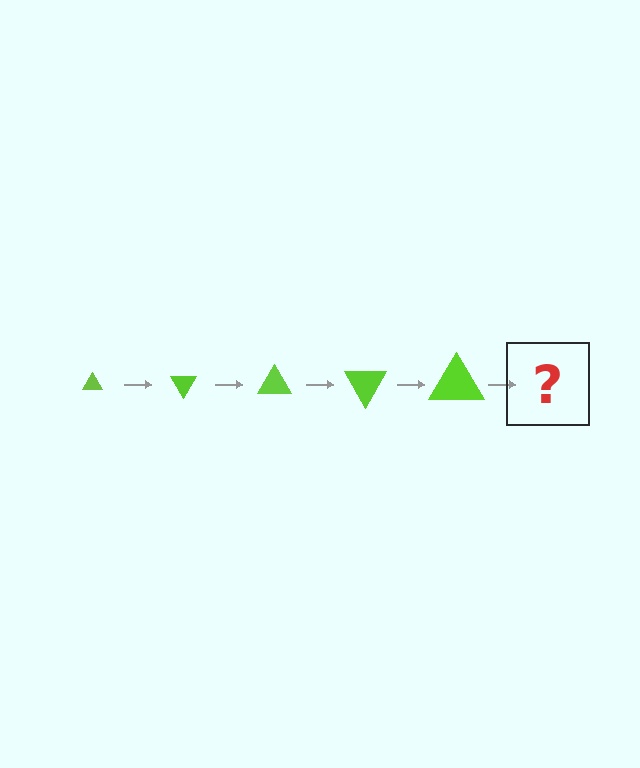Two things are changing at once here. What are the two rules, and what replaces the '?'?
The two rules are that the triangle grows larger each step and it rotates 60 degrees each step. The '?' should be a triangle, larger than the previous one and rotated 300 degrees from the start.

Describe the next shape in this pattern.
It should be a triangle, larger than the previous one and rotated 300 degrees from the start.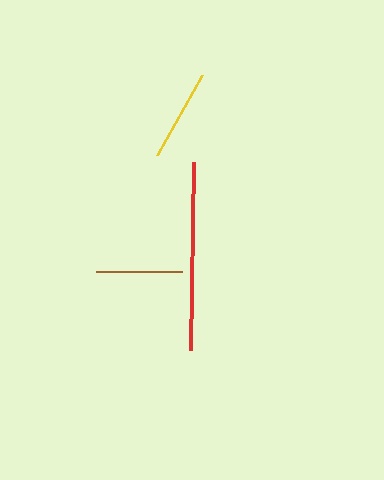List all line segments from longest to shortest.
From longest to shortest: red, yellow, brown.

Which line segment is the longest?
The red line is the longest at approximately 188 pixels.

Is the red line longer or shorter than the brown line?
The red line is longer than the brown line.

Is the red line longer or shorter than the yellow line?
The red line is longer than the yellow line.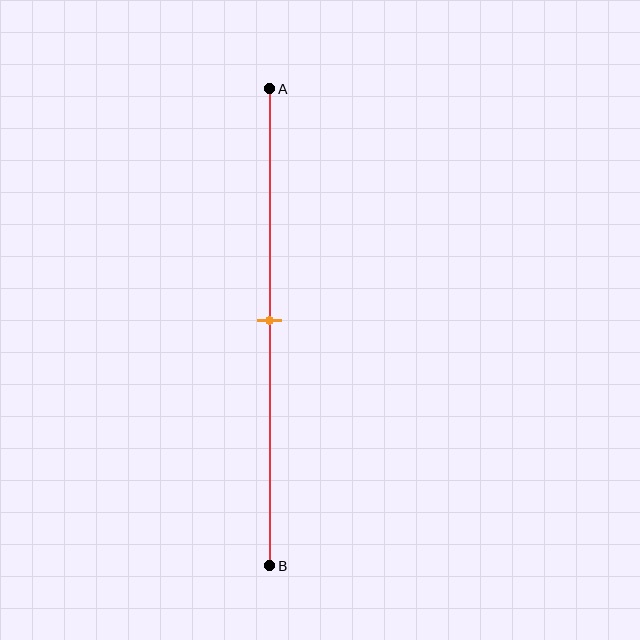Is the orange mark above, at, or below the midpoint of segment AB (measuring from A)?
The orange mark is approximately at the midpoint of segment AB.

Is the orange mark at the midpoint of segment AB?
Yes, the mark is approximately at the midpoint.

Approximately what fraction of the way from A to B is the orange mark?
The orange mark is approximately 50% of the way from A to B.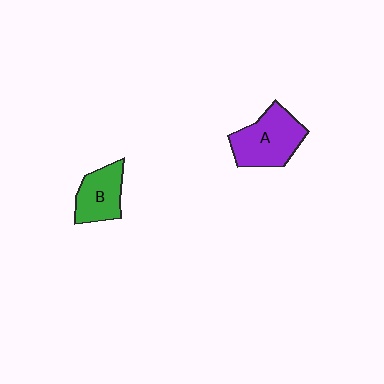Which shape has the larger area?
Shape A (purple).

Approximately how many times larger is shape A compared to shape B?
Approximately 1.4 times.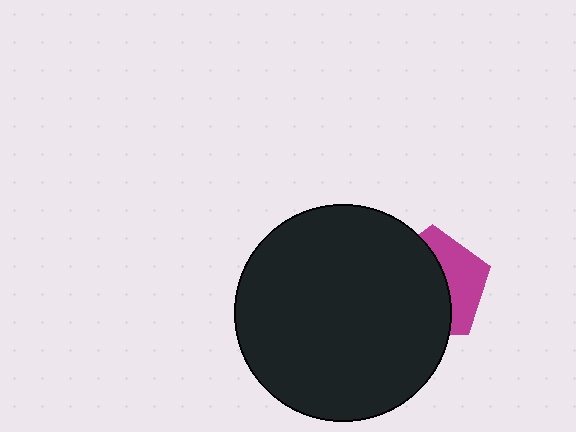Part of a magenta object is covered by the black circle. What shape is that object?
It is a pentagon.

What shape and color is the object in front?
The object in front is a black circle.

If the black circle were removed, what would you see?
You would see the complete magenta pentagon.